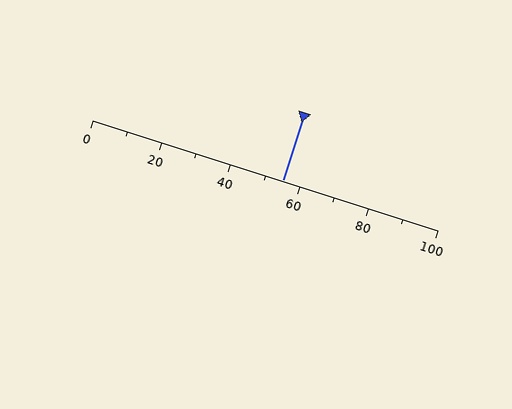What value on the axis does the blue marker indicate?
The marker indicates approximately 55.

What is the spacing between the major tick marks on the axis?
The major ticks are spaced 20 apart.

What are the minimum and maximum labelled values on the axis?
The axis runs from 0 to 100.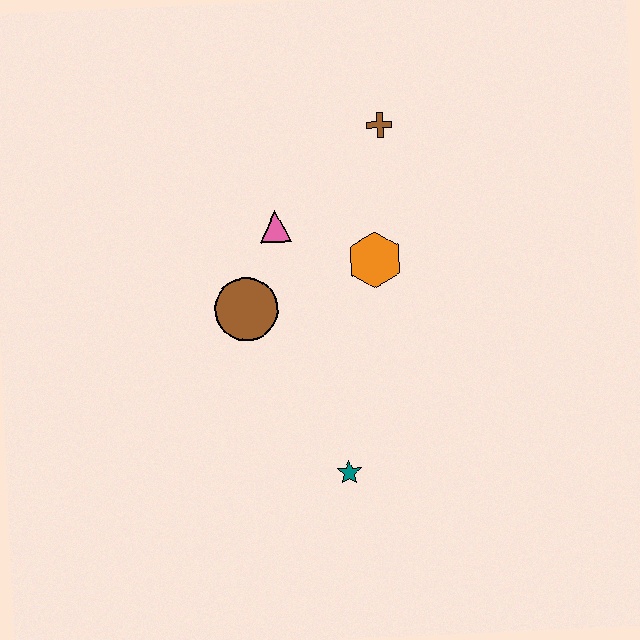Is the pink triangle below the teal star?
No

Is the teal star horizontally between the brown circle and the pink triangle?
No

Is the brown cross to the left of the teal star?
No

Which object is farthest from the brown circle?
The brown cross is farthest from the brown circle.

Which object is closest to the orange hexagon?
The pink triangle is closest to the orange hexagon.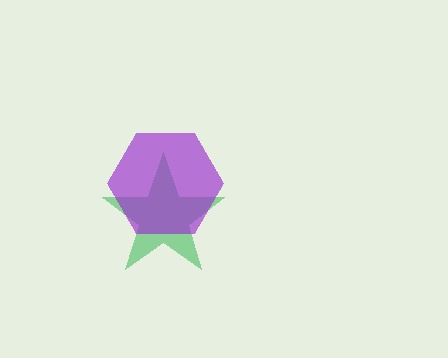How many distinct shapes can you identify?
There are 2 distinct shapes: a green star, a purple hexagon.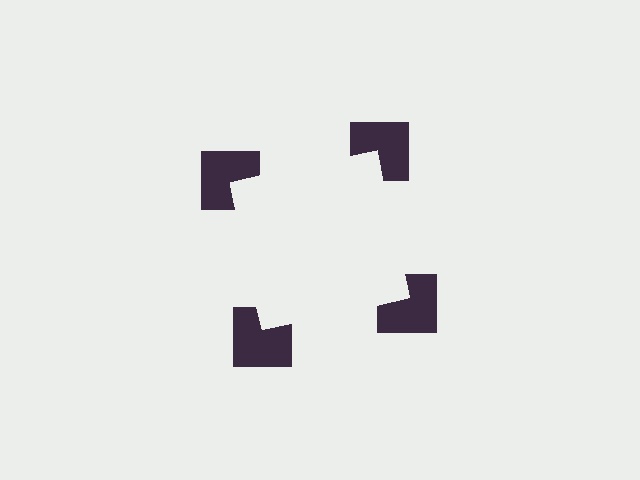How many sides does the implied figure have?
4 sides.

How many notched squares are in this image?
There are 4 — one at each vertex of the illusory square.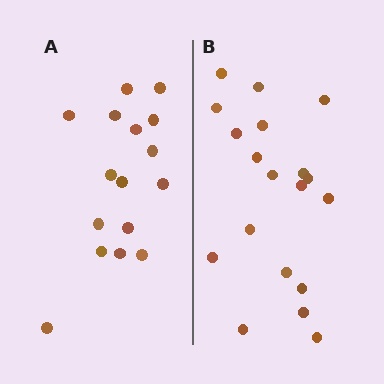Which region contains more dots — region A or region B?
Region B (the right region) has more dots.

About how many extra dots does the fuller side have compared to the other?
Region B has just a few more — roughly 2 or 3 more dots than region A.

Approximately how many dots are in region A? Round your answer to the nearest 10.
About 20 dots. (The exact count is 16, which rounds to 20.)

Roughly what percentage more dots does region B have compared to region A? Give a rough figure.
About 20% more.